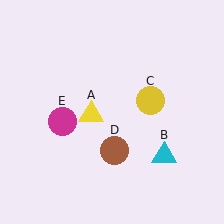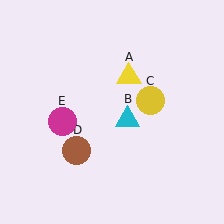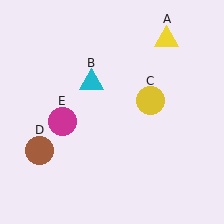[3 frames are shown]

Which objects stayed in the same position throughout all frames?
Yellow circle (object C) and magenta circle (object E) remained stationary.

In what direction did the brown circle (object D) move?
The brown circle (object D) moved left.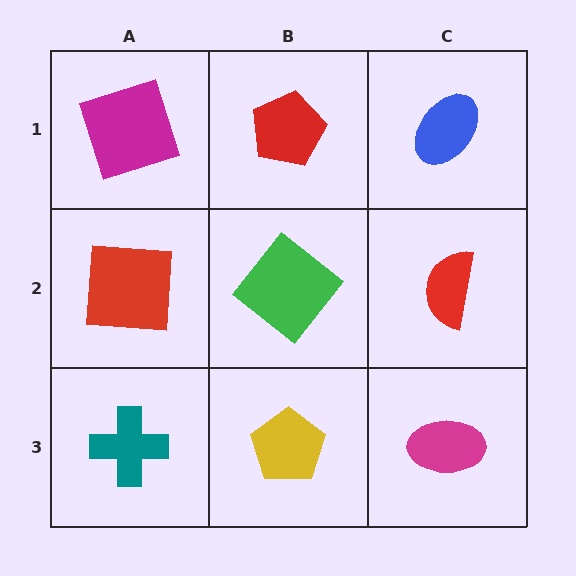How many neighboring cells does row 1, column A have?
2.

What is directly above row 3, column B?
A green diamond.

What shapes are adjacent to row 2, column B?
A red pentagon (row 1, column B), a yellow pentagon (row 3, column B), a red square (row 2, column A), a red semicircle (row 2, column C).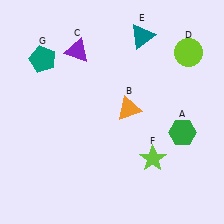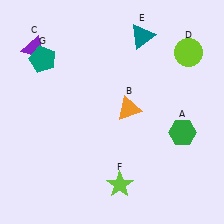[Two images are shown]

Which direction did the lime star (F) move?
The lime star (F) moved left.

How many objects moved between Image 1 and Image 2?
2 objects moved between the two images.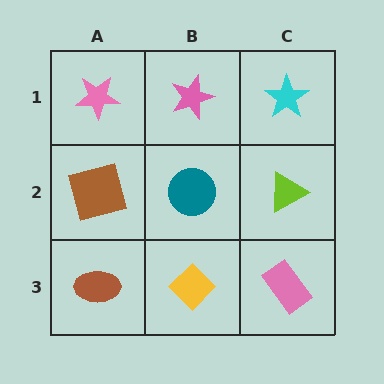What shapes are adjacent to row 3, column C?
A lime triangle (row 2, column C), a yellow diamond (row 3, column B).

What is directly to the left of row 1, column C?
A pink star.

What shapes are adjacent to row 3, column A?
A brown square (row 2, column A), a yellow diamond (row 3, column B).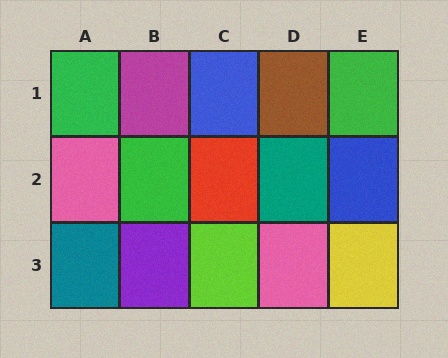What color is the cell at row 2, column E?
Blue.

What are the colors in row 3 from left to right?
Teal, purple, lime, pink, yellow.